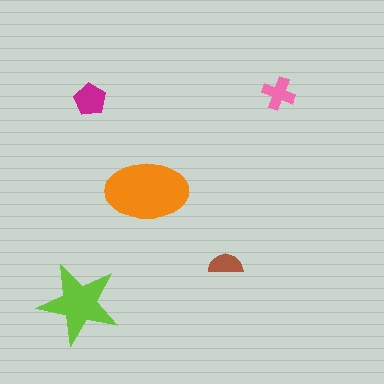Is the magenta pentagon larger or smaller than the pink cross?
Larger.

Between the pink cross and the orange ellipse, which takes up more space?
The orange ellipse.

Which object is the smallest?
The brown semicircle.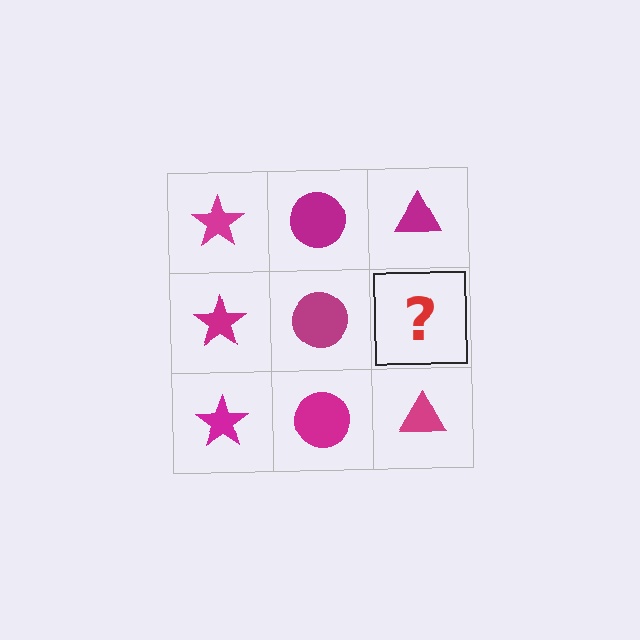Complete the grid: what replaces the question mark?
The question mark should be replaced with a magenta triangle.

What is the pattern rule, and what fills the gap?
The rule is that each column has a consistent shape. The gap should be filled with a magenta triangle.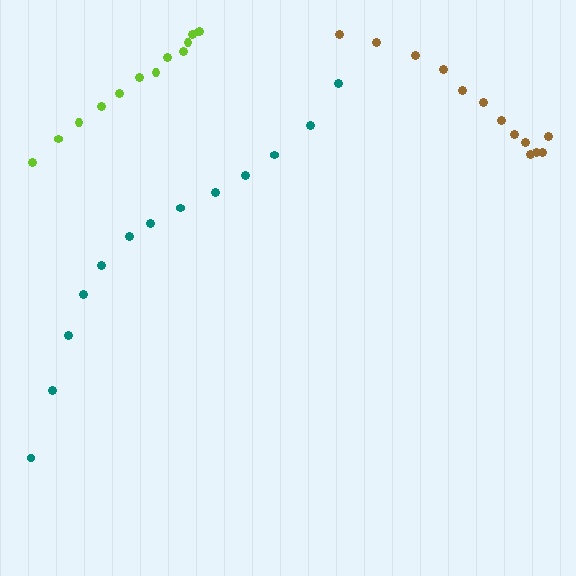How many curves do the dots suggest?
There are 3 distinct paths.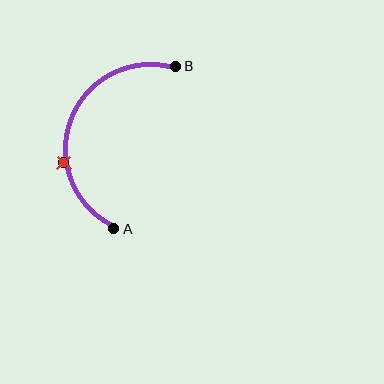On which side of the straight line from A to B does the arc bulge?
The arc bulges to the left of the straight line connecting A and B.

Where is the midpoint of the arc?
The arc midpoint is the point on the curve farthest from the straight line joining A and B. It sits to the left of that line.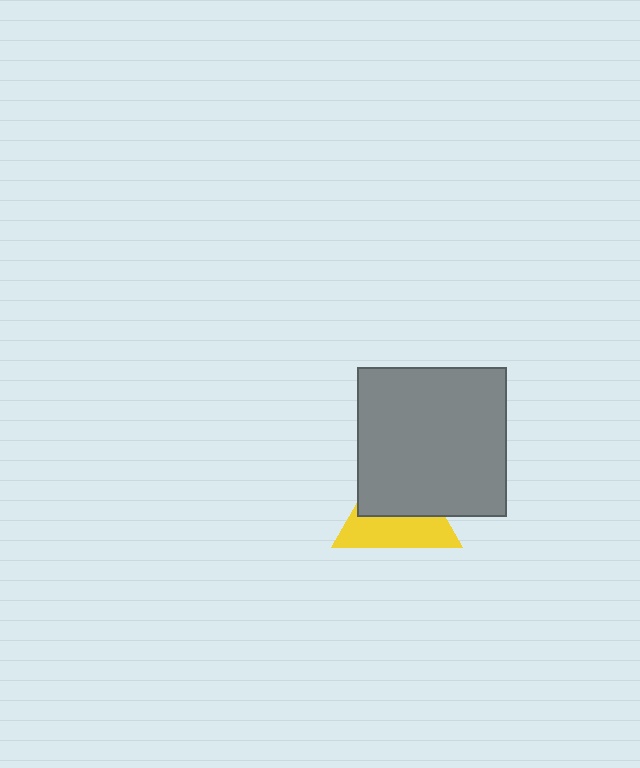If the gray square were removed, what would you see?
You would see the complete yellow triangle.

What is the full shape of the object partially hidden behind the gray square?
The partially hidden object is a yellow triangle.